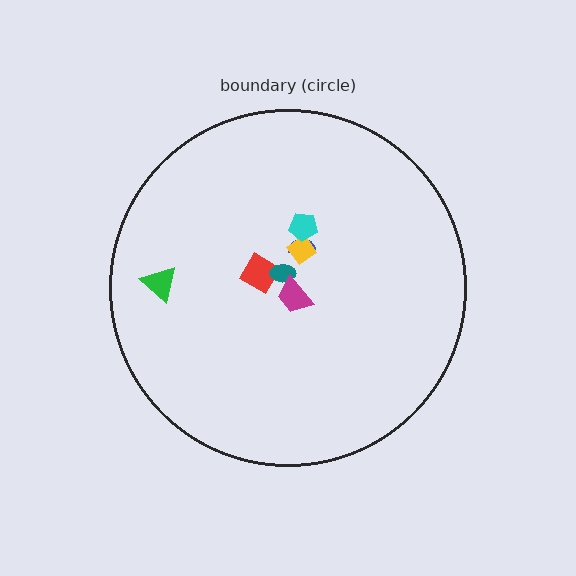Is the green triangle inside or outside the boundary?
Inside.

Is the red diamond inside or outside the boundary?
Inside.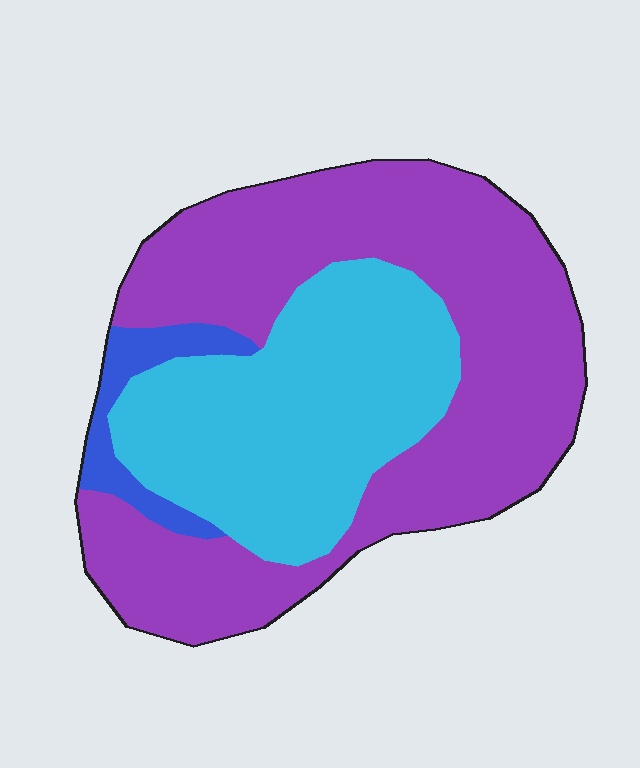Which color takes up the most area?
Purple, at roughly 60%.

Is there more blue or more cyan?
Cyan.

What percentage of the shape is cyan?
Cyan takes up about three eighths (3/8) of the shape.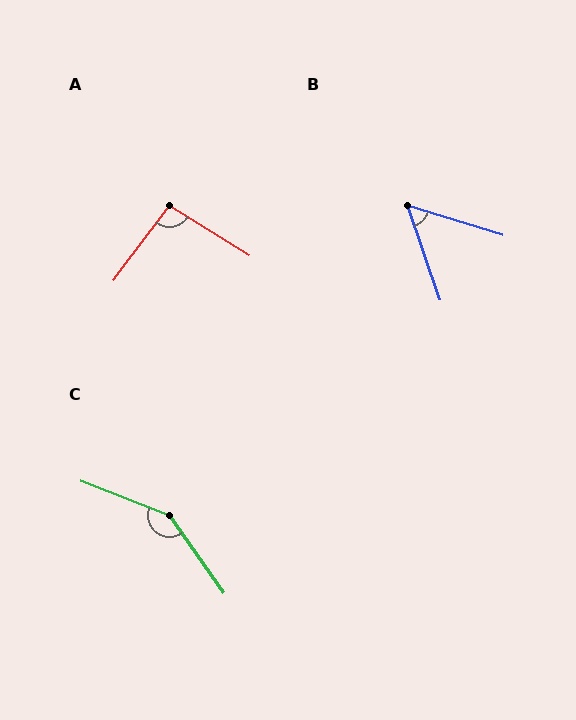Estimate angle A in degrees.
Approximately 95 degrees.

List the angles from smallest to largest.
B (54°), A (95°), C (146°).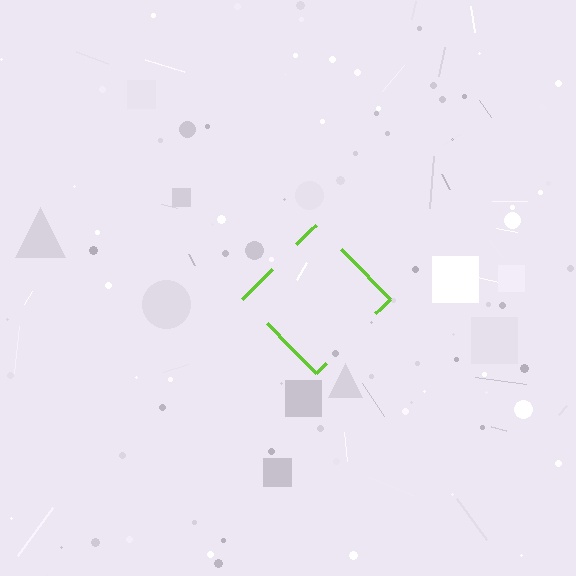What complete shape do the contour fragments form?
The contour fragments form a diamond.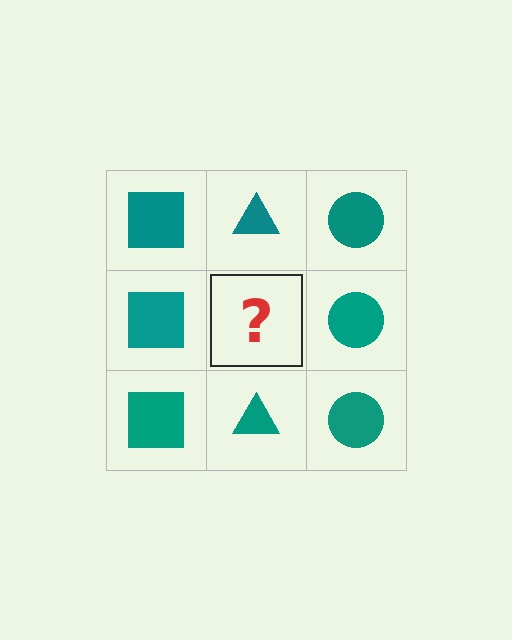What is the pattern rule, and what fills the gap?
The rule is that each column has a consistent shape. The gap should be filled with a teal triangle.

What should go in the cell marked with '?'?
The missing cell should contain a teal triangle.